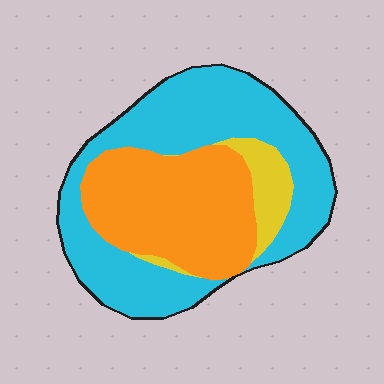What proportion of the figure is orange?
Orange covers around 35% of the figure.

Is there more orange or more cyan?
Cyan.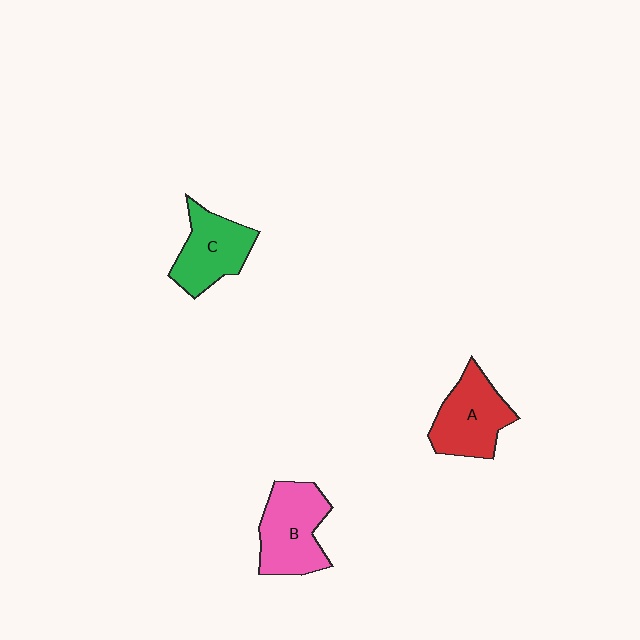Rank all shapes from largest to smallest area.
From largest to smallest: B (pink), A (red), C (green).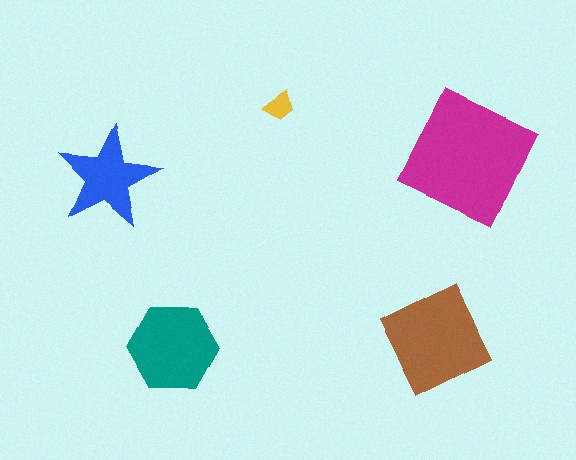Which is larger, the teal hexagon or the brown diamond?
The brown diamond.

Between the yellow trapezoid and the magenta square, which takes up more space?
The magenta square.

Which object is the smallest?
The yellow trapezoid.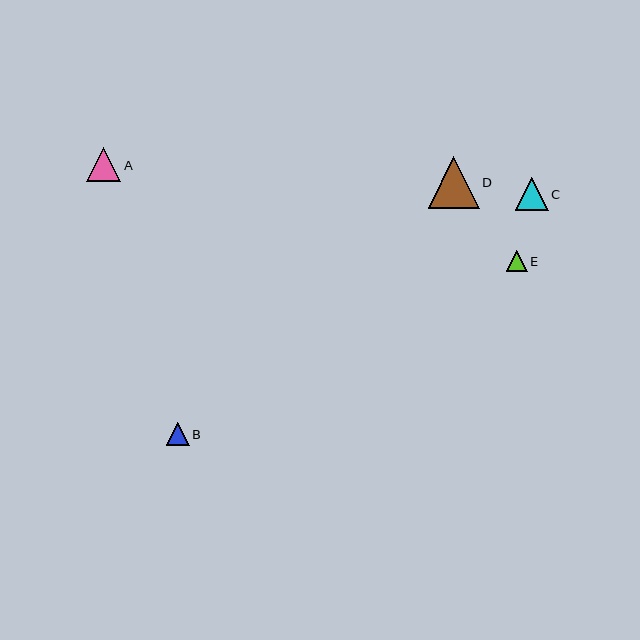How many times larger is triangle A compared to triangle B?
Triangle A is approximately 1.5 times the size of triangle B.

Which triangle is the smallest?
Triangle E is the smallest with a size of approximately 21 pixels.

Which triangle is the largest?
Triangle D is the largest with a size of approximately 51 pixels.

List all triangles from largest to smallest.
From largest to smallest: D, A, C, B, E.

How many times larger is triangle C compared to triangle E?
Triangle C is approximately 1.6 times the size of triangle E.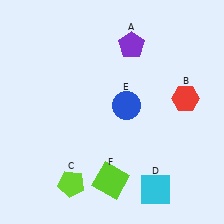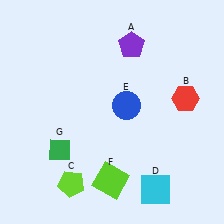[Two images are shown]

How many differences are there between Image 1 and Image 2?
There is 1 difference between the two images.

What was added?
A green diamond (G) was added in Image 2.